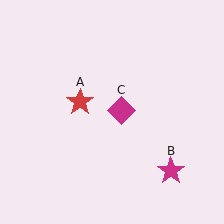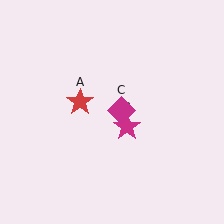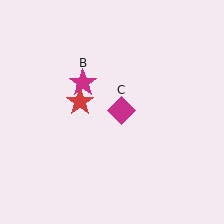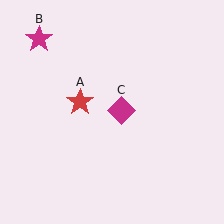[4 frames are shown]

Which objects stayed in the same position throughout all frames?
Red star (object A) and magenta diamond (object C) remained stationary.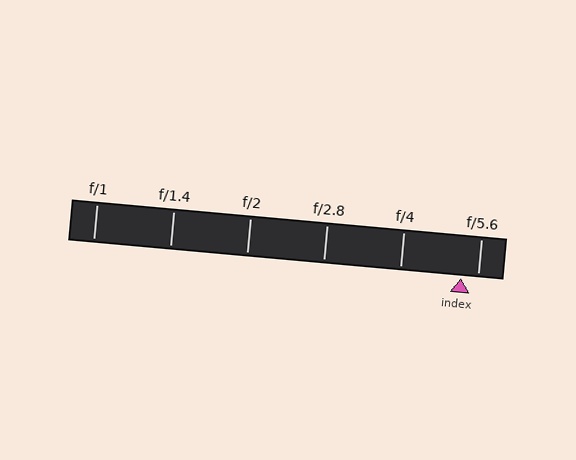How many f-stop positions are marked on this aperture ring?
There are 6 f-stop positions marked.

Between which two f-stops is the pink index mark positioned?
The index mark is between f/4 and f/5.6.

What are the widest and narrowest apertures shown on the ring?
The widest aperture shown is f/1 and the narrowest is f/5.6.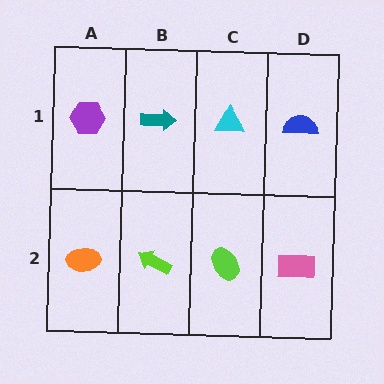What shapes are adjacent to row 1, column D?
A pink rectangle (row 2, column D), a cyan triangle (row 1, column C).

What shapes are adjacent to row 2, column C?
A cyan triangle (row 1, column C), a lime arrow (row 2, column B), a pink rectangle (row 2, column D).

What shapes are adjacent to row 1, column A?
An orange ellipse (row 2, column A), a teal arrow (row 1, column B).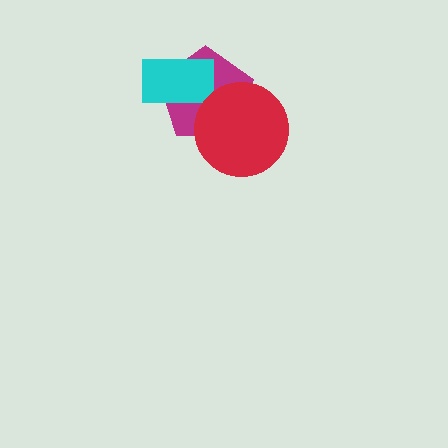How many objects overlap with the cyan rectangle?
1 object overlaps with the cyan rectangle.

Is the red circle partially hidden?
No, no other shape covers it.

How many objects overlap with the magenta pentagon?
2 objects overlap with the magenta pentagon.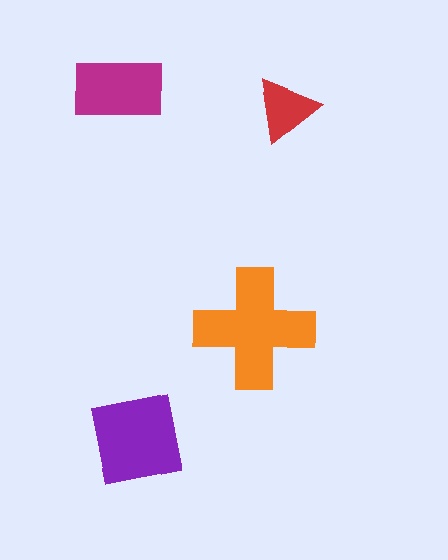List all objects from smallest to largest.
The red triangle, the magenta rectangle, the purple square, the orange cross.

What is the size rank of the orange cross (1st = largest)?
1st.